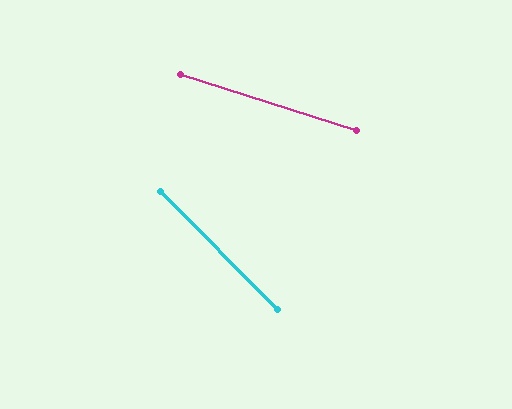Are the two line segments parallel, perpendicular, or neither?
Neither parallel nor perpendicular — they differ by about 28°.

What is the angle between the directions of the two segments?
Approximately 28 degrees.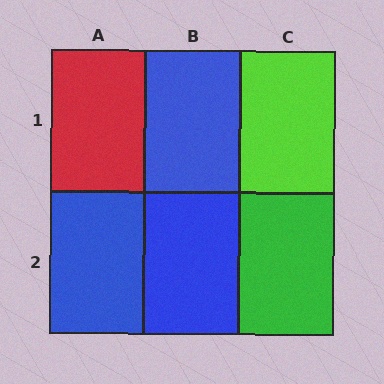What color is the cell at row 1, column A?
Red.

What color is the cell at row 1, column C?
Lime.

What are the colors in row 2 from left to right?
Blue, blue, green.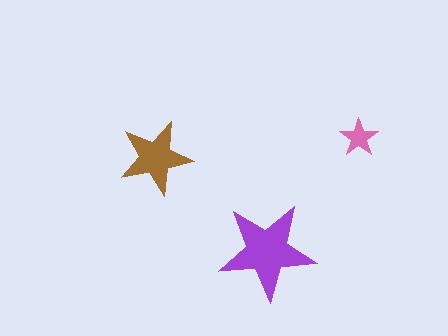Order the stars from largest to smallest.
the purple one, the brown one, the pink one.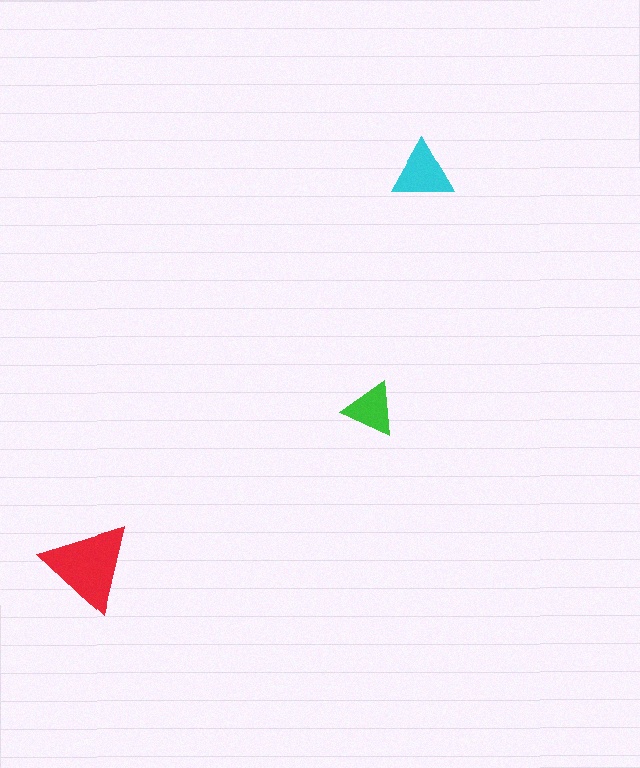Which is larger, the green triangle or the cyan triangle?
The cyan one.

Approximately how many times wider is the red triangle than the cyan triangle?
About 1.5 times wider.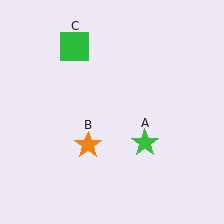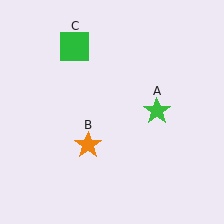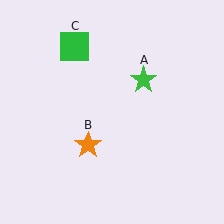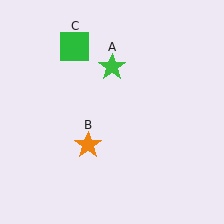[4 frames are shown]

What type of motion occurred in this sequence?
The green star (object A) rotated counterclockwise around the center of the scene.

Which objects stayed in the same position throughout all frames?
Orange star (object B) and green square (object C) remained stationary.